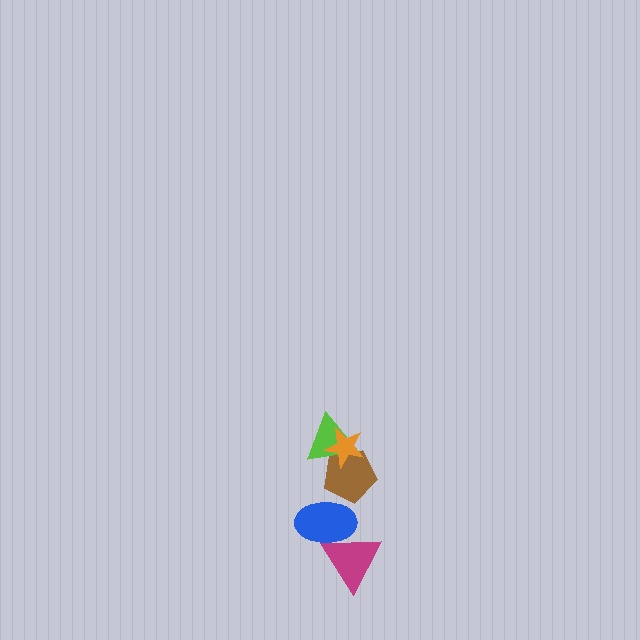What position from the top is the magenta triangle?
The magenta triangle is 5th from the top.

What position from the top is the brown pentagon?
The brown pentagon is 3rd from the top.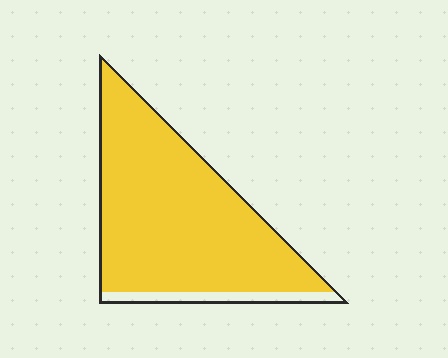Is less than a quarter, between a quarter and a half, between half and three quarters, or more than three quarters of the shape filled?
More than three quarters.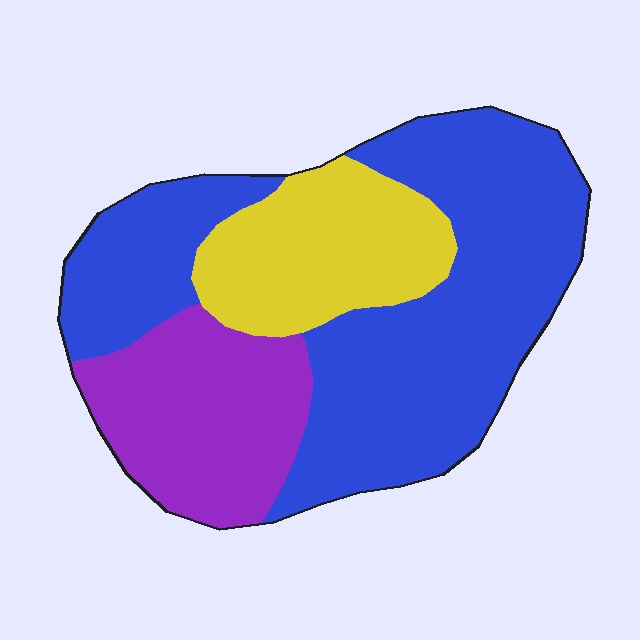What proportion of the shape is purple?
Purple takes up about one quarter (1/4) of the shape.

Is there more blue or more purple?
Blue.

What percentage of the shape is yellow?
Yellow covers 21% of the shape.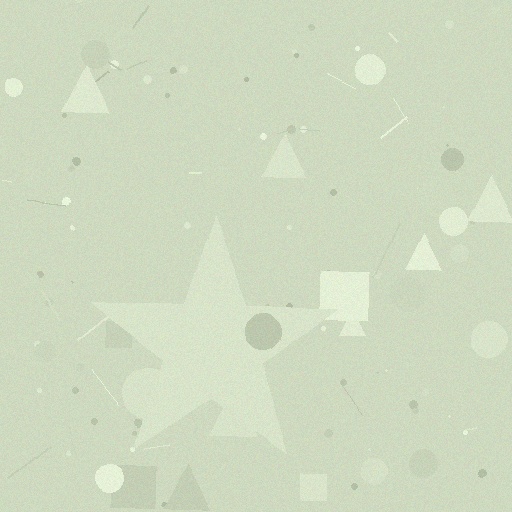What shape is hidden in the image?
A star is hidden in the image.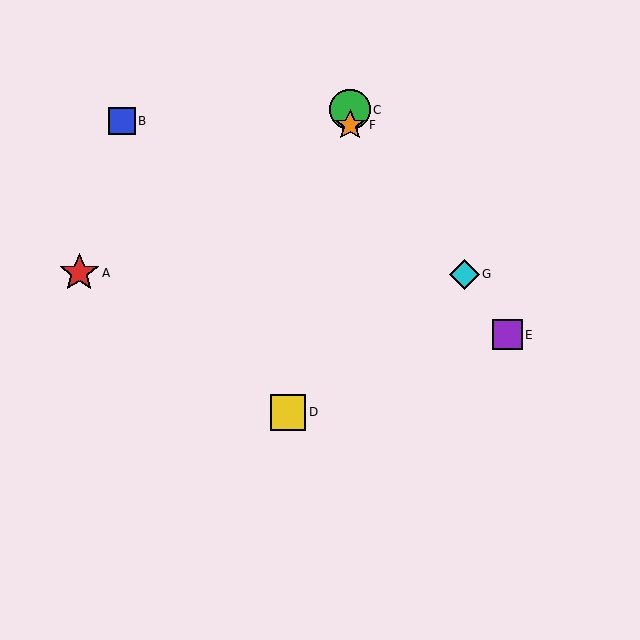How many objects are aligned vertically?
2 objects (C, F) are aligned vertically.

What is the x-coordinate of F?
Object F is at x≈350.